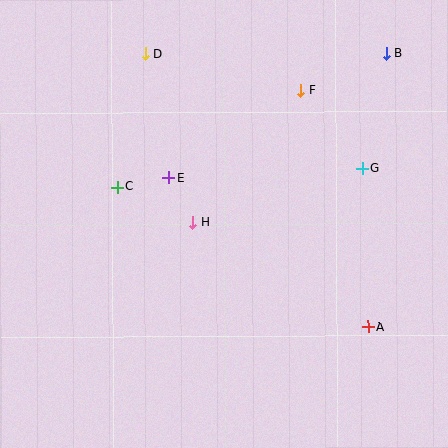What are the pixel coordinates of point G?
Point G is at (362, 169).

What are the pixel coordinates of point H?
Point H is at (193, 222).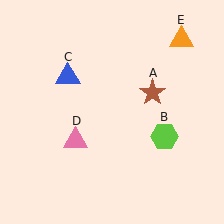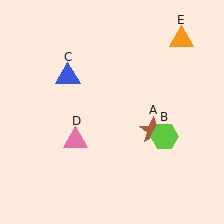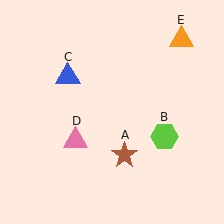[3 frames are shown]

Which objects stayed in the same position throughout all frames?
Lime hexagon (object B) and blue triangle (object C) and pink triangle (object D) and orange triangle (object E) remained stationary.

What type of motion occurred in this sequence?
The brown star (object A) rotated clockwise around the center of the scene.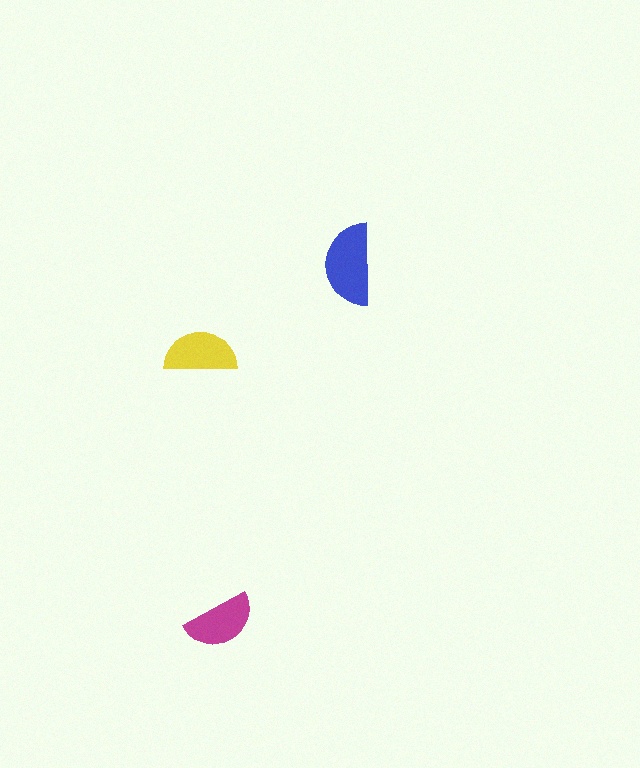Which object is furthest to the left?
The yellow semicircle is leftmost.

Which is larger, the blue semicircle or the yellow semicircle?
The blue one.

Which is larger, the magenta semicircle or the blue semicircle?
The blue one.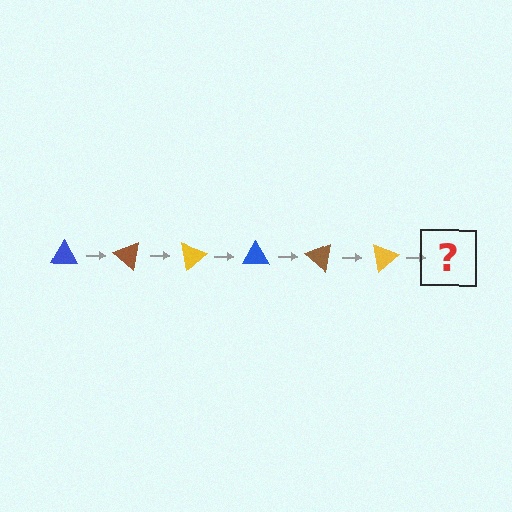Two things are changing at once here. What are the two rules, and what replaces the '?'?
The two rules are that it rotates 40 degrees each step and the color cycles through blue, brown, and yellow. The '?' should be a blue triangle, rotated 240 degrees from the start.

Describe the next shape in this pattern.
It should be a blue triangle, rotated 240 degrees from the start.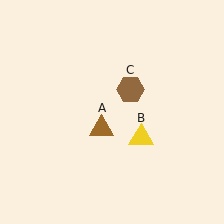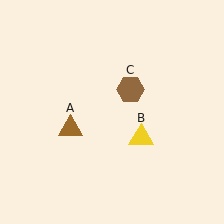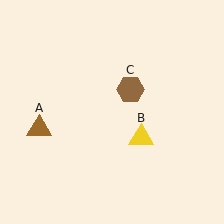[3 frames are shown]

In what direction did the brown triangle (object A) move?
The brown triangle (object A) moved left.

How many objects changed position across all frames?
1 object changed position: brown triangle (object A).